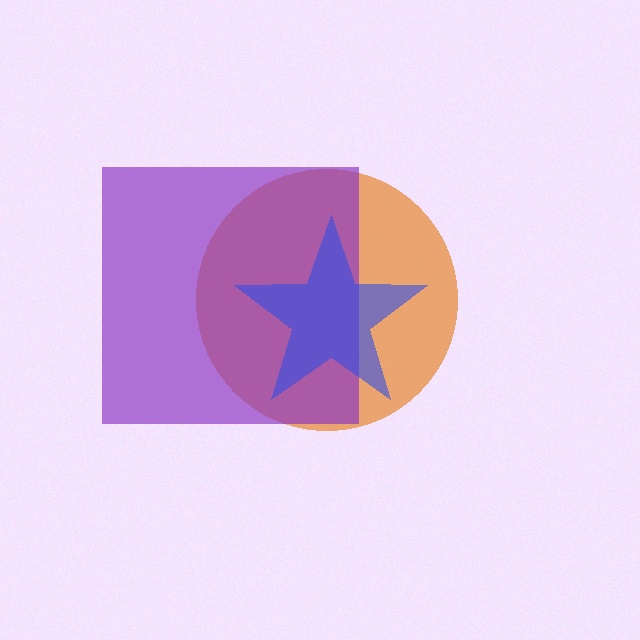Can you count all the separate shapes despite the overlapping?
Yes, there are 3 separate shapes.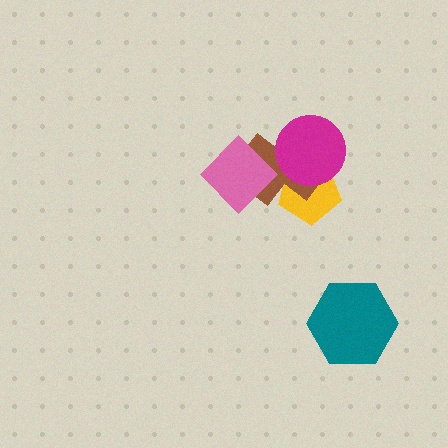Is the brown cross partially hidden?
Yes, it is partially covered by another shape.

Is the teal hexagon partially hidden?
No, no other shape covers it.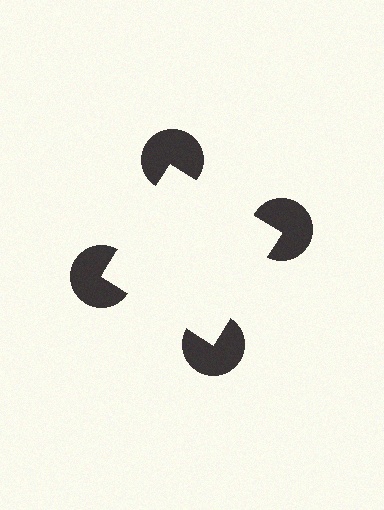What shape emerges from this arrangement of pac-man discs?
An illusory square — its edges are inferred from the aligned wedge cuts in the pac-man discs, not physically drawn.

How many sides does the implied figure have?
4 sides.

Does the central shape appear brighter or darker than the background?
It typically appears slightly brighter than the background, even though no actual brightness change is drawn.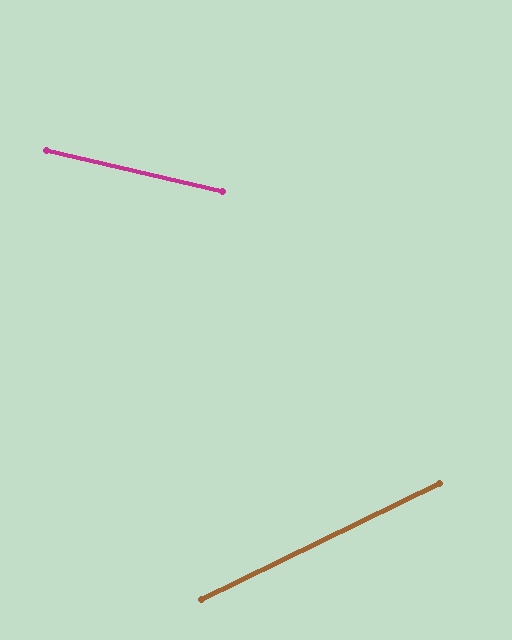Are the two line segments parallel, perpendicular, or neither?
Neither parallel nor perpendicular — they differ by about 39°.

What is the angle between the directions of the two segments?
Approximately 39 degrees.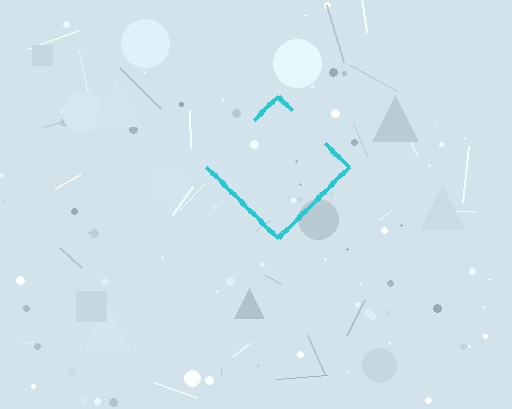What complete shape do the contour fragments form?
The contour fragments form a diamond.